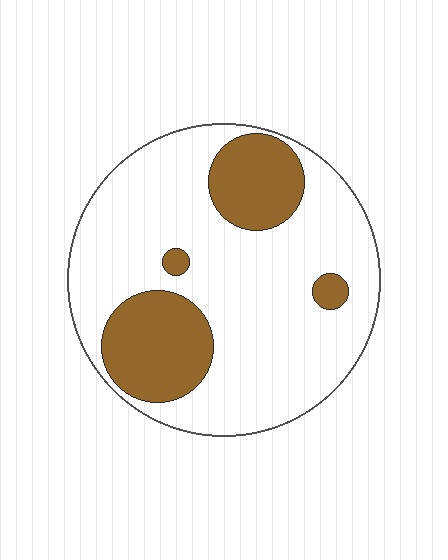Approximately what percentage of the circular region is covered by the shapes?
Approximately 25%.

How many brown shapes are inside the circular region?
4.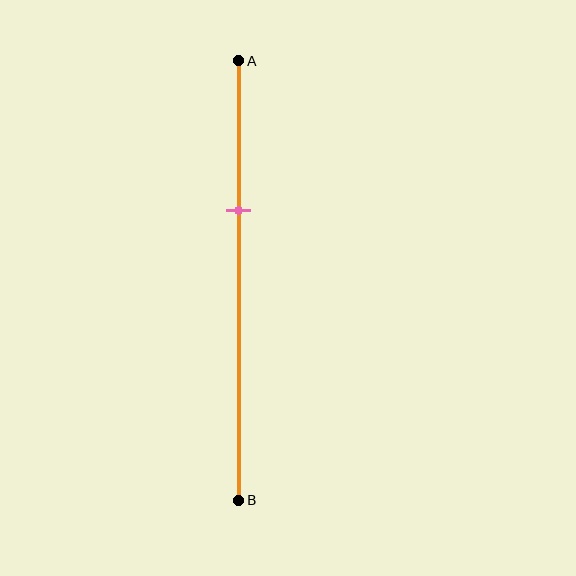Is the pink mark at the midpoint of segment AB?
No, the mark is at about 35% from A, not at the 50% midpoint.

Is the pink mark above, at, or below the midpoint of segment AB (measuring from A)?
The pink mark is above the midpoint of segment AB.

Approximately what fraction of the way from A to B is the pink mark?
The pink mark is approximately 35% of the way from A to B.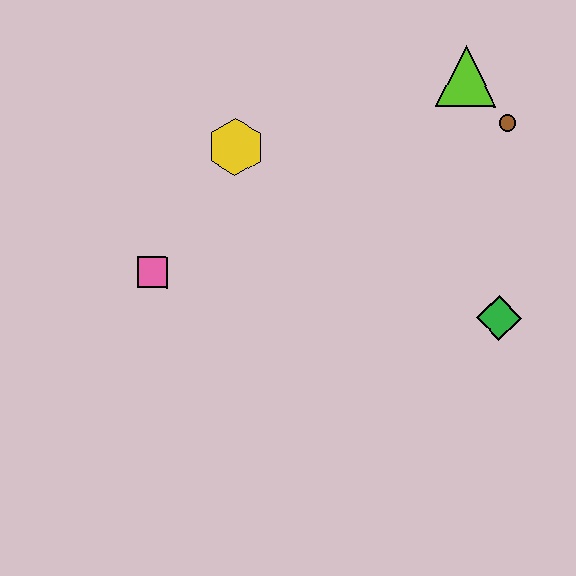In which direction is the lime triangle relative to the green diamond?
The lime triangle is above the green diamond.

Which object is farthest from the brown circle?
The pink square is farthest from the brown circle.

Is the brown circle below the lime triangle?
Yes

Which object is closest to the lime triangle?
The brown circle is closest to the lime triangle.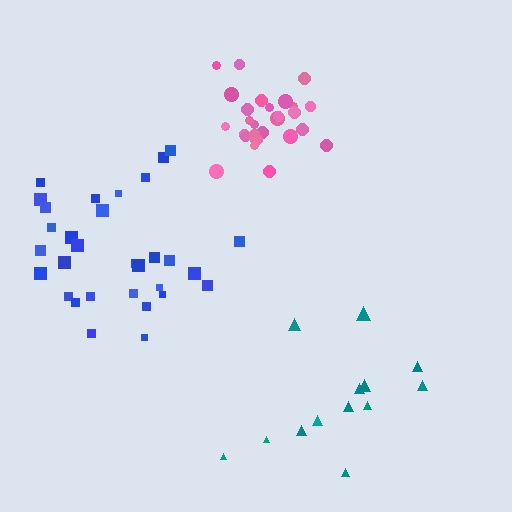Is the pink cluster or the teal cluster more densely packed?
Pink.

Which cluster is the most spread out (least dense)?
Teal.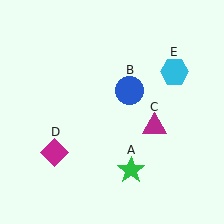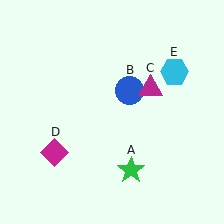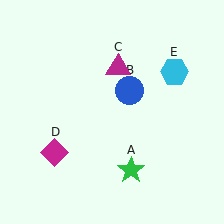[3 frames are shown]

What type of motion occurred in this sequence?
The magenta triangle (object C) rotated counterclockwise around the center of the scene.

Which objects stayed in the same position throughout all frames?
Green star (object A) and blue circle (object B) and magenta diamond (object D) and cyan hexagon (object E) remained stationary.